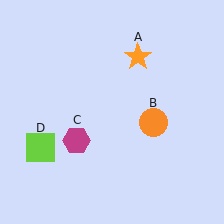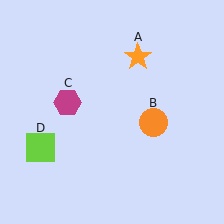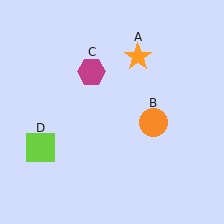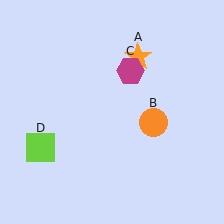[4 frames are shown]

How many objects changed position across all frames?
1 object changed position: magenta hexagon (object C).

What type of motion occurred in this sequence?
The magenta hexagon (object C) rotated clockwise around the center of the scene.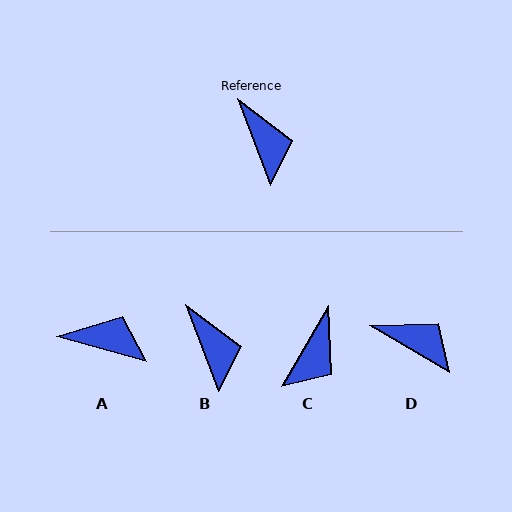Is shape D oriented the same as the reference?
No, it is off by about 39 degrees.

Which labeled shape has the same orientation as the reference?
B.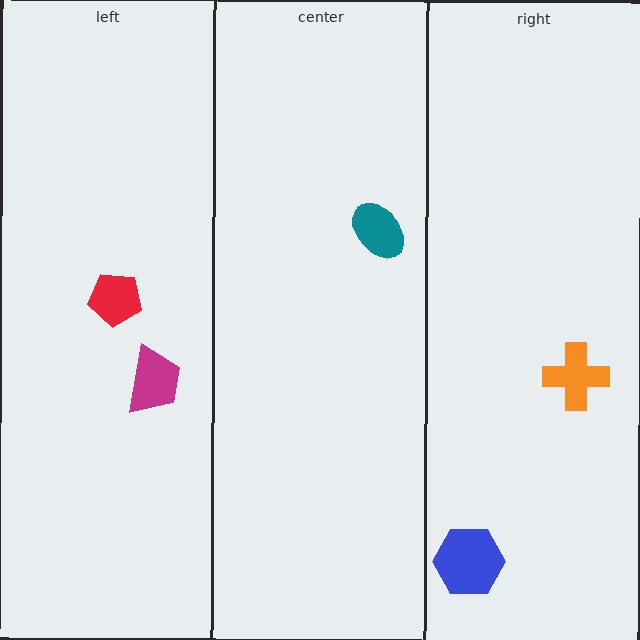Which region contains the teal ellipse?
The center region.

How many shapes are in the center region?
1.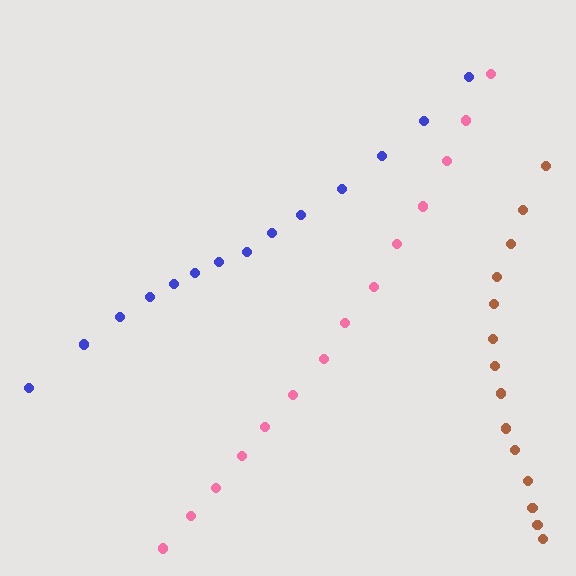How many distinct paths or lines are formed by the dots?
There are 3 distinct paths.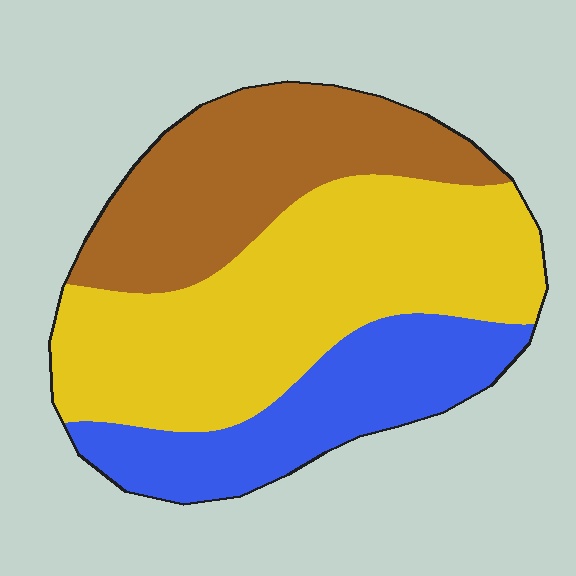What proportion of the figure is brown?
Brown takes up about one third (1/3) of the figure.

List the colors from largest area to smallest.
From largest to smallest: yellow, brown, blue.